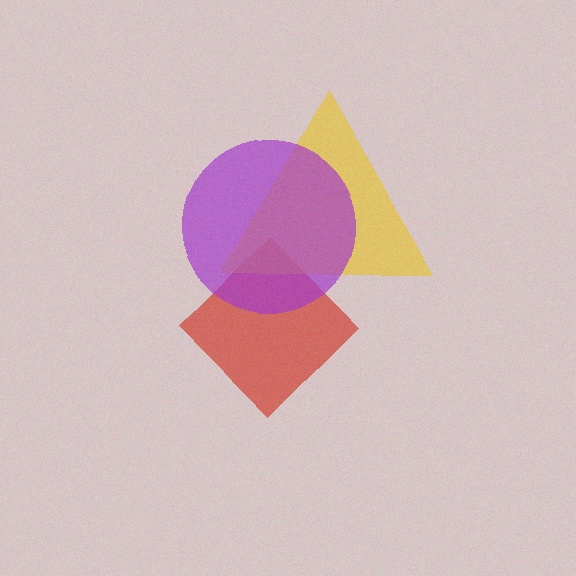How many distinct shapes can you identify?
There are 3 distinct shapes: a red diamond, a yellow triangle, a purple circle.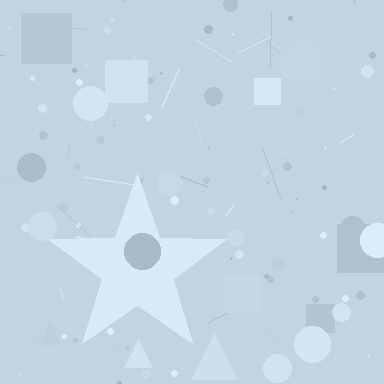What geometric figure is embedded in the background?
A star is embedded in the background.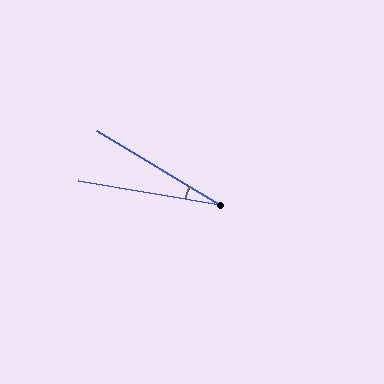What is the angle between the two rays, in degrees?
Approximately 21 degrees.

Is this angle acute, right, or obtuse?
It is acute.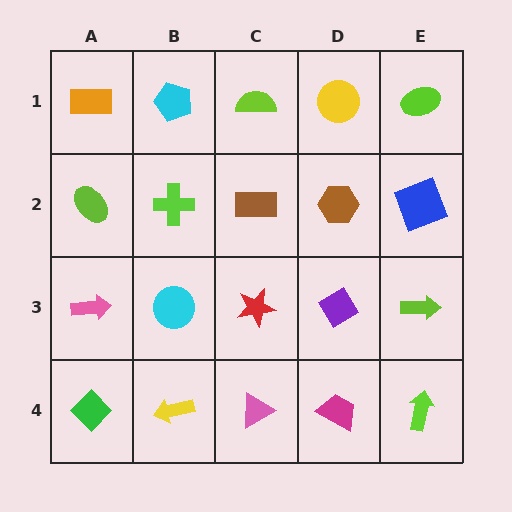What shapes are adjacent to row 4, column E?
A lime arrow (row 3, column E), a magenta trapezoid (row 4, column D).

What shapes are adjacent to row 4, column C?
A red star (row 3, column C), a yellow arrow (row 4, column B), a magenta trapezoid (row 4, column D).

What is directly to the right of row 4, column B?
A pink triangle.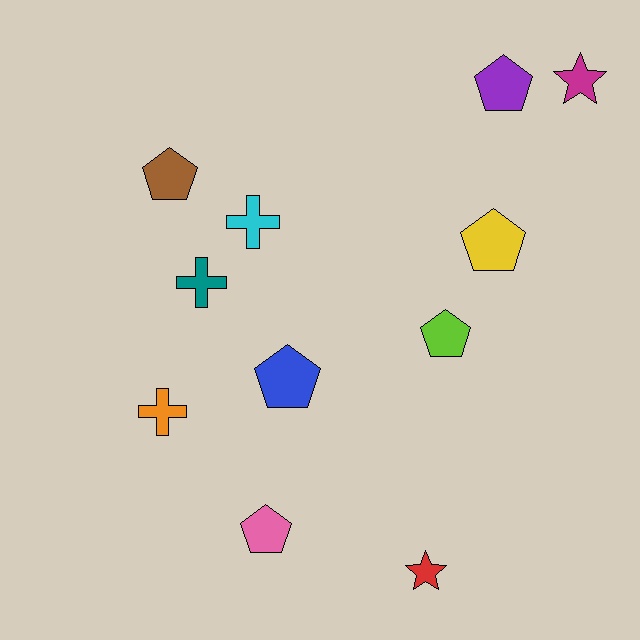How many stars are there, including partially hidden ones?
There are 2 stars.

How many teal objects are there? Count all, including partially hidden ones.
There is 1 teal object.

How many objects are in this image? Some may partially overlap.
There are 11 objects.